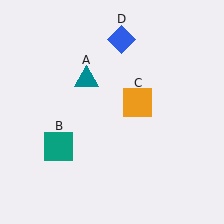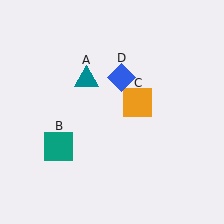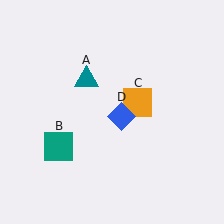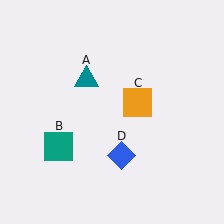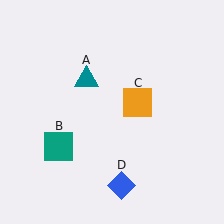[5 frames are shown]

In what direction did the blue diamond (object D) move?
The blue diamond (object D) moved down.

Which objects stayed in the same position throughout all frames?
Teal triangle (object A) and teal square (object B) and orange square (object C) remained stationary.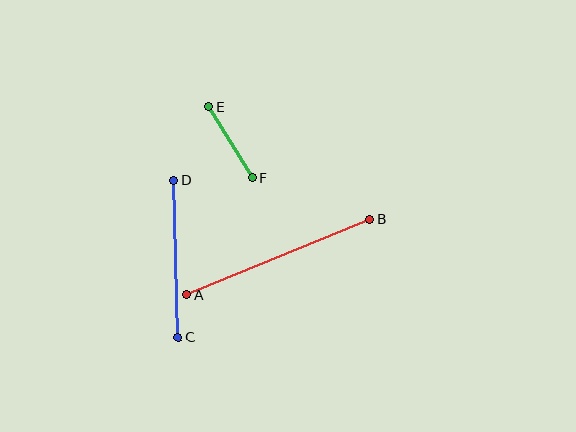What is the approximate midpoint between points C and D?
The midpoint is at approximately (176, 259) pixels.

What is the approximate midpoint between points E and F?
The midpoint is at approximately (230, 142) pixels.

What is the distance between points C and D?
The distance is approximately 157 pixels.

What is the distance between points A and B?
The distance is approximately 198 pixels.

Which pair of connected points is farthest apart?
Points A and B are farthest apart.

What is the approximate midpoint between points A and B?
The midpoint is at approximately (278, 257) pixels.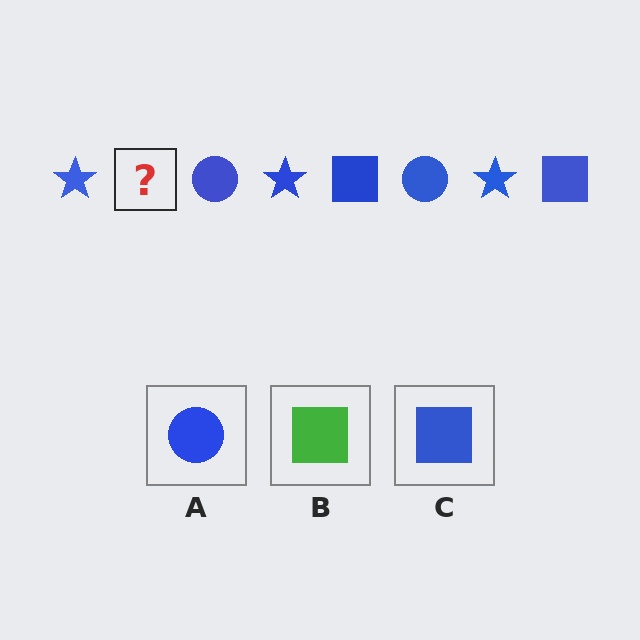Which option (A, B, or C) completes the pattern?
C.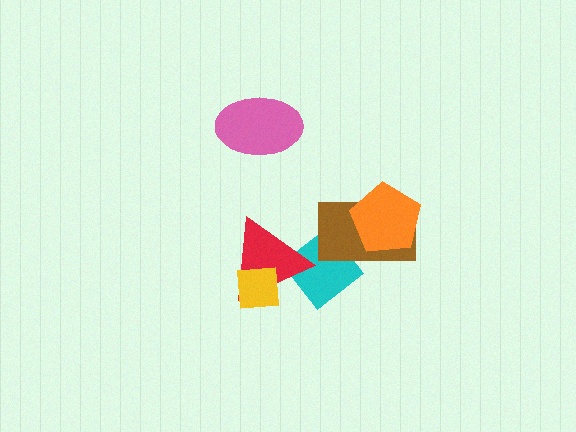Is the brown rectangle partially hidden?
Yes, it is partially covered by another shape.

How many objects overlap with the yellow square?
1 object overlaps with the yellow square.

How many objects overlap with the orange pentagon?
1 object overlaps with the orange pentagon.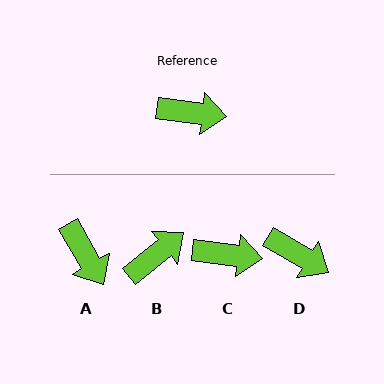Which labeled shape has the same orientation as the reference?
C.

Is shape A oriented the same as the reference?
No, it is off by about 53 degrees.